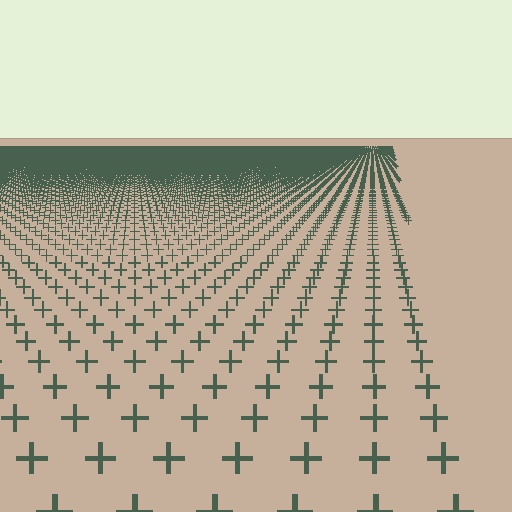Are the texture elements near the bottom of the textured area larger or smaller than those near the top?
Larger. Near the bottom, elements are closer to the viewer and appear at a bigger on-screen size.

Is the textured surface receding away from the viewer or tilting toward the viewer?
The surface is receding away from the viewer. Texture elements get smaller and denser toward the top.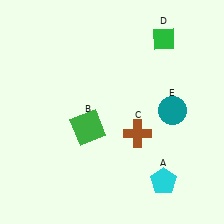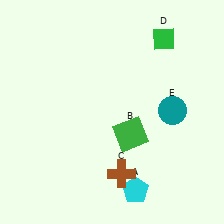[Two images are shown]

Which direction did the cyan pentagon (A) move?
The cyan pentagon (A) moved left.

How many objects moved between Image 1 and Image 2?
3 objects moved between the two images.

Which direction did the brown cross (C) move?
The brown cross (C) moved down.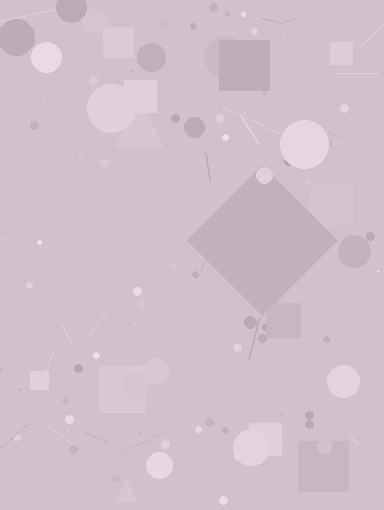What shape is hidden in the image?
A diamond is hidden in the image.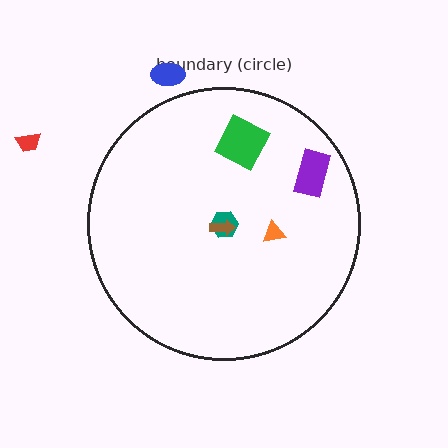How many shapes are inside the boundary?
5 inside, 2 outside.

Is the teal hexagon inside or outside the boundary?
Inside.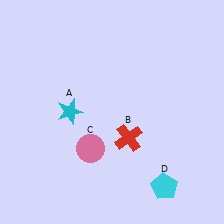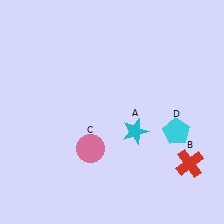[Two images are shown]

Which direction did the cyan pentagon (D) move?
The cyan pentagon (D) moved up.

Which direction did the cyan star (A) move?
The cyan star (A) moved right.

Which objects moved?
The objects that moved are: the cyan star (A), the red cross (B), the cyan pentagon (D).